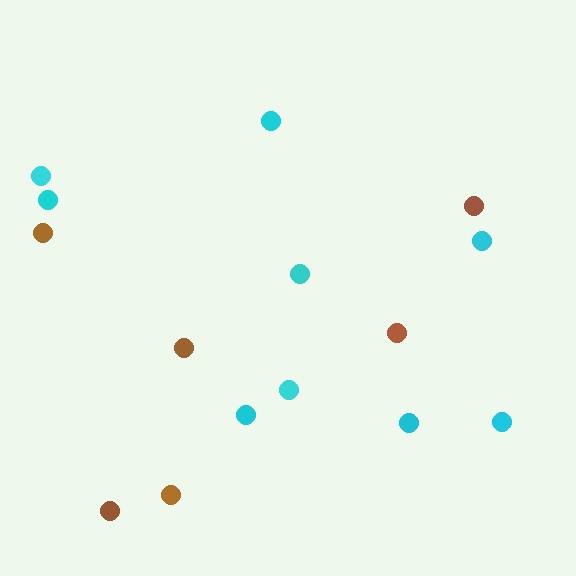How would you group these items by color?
There are 2 groups: one group of brown circles (6) and one group of cyan circles (9).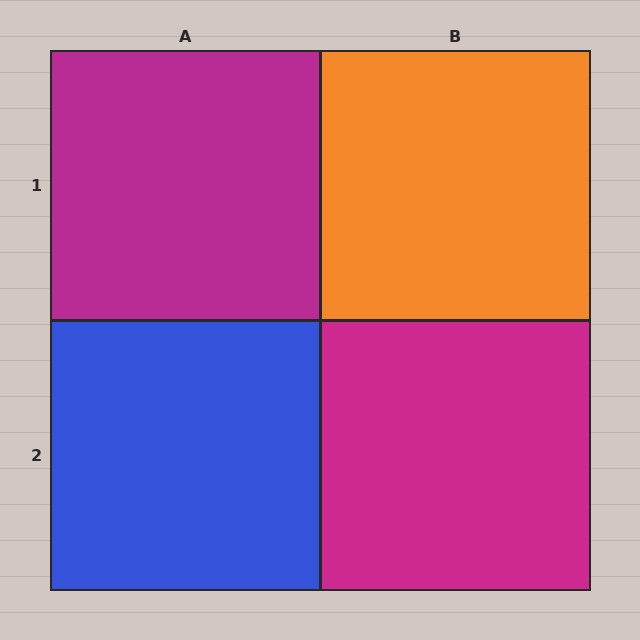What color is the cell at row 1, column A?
Magenta.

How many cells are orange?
1 cell is orange.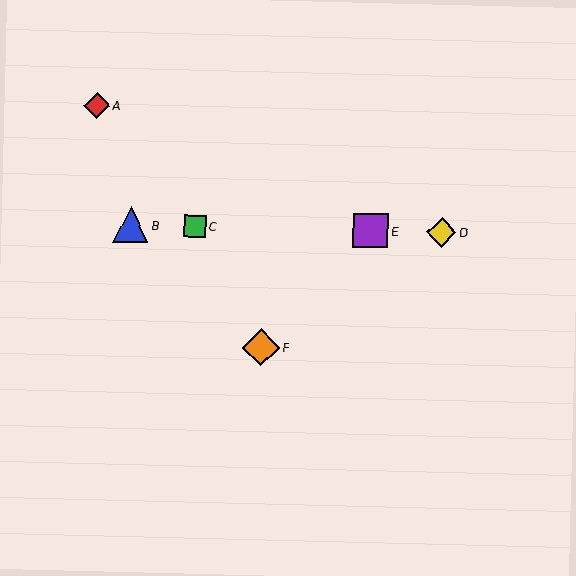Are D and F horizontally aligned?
No, D is at y≈232 and F is at y≈347.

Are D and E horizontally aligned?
Yes, both are at y≈232.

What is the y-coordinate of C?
Object C is at y≈226.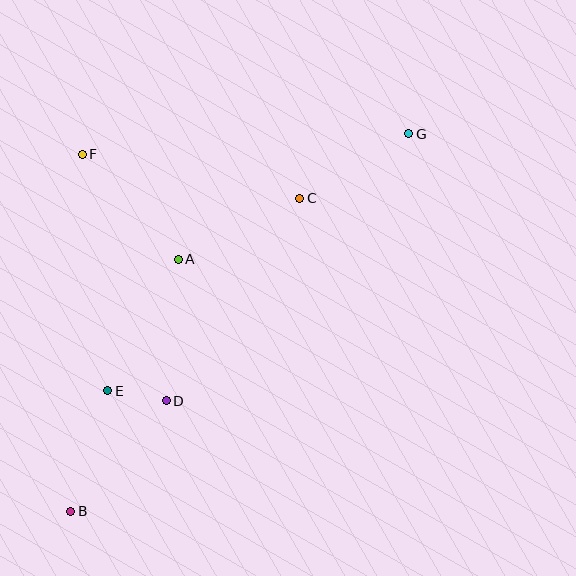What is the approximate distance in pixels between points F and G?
The distance between F and G is approximately 327 pixels.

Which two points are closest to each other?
Points D and E are closest to each other.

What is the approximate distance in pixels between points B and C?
The distance between B and C is approximately 388 pixels.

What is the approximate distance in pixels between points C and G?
The distance between C and G is approximately 126 pixels.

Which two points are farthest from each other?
Points B and G are farthest from each other.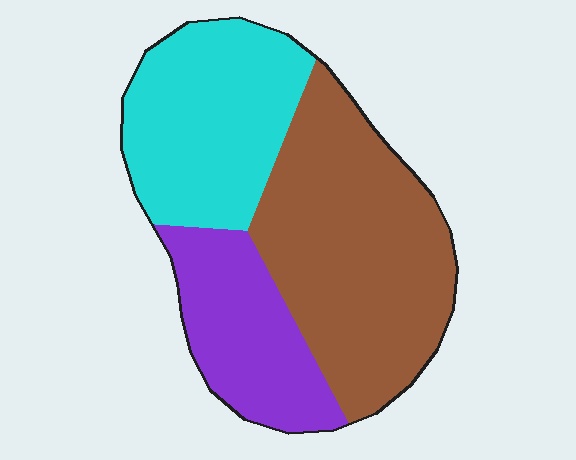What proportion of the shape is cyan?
Cyan covers 32% of the shape.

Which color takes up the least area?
Purple, at roughly 20%.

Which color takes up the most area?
Brown, at roughly 45%.